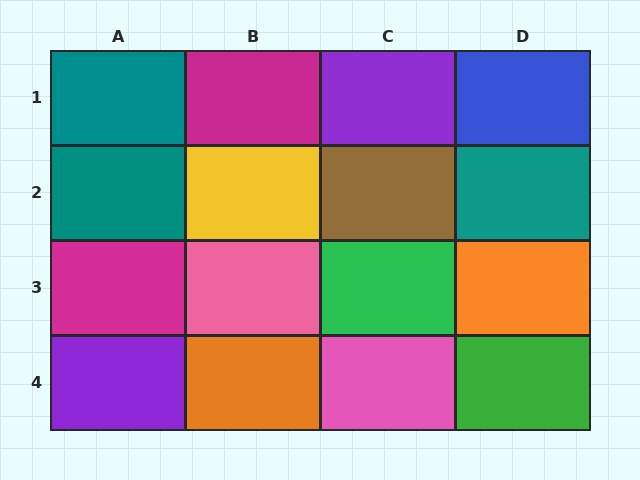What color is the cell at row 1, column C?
Purple.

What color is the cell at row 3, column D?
Orange.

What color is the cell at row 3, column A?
Magenta.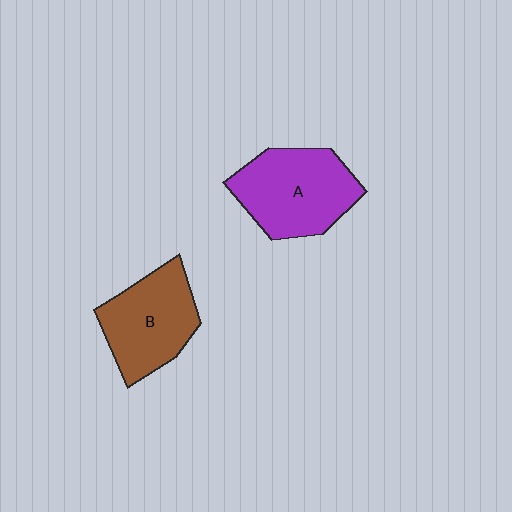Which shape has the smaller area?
Shape B (brown).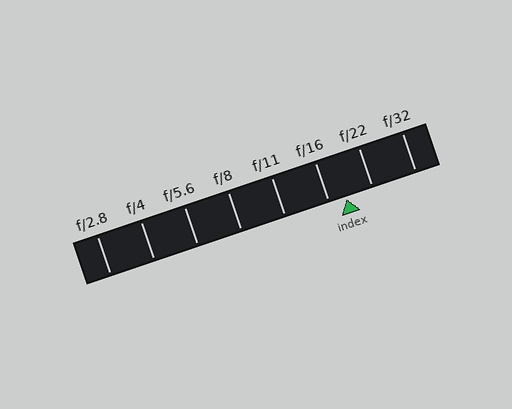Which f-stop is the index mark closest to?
The index mark is closest to f/16.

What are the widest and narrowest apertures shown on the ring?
The widest aperture shown is f/2.8 and the narrowest is f/32.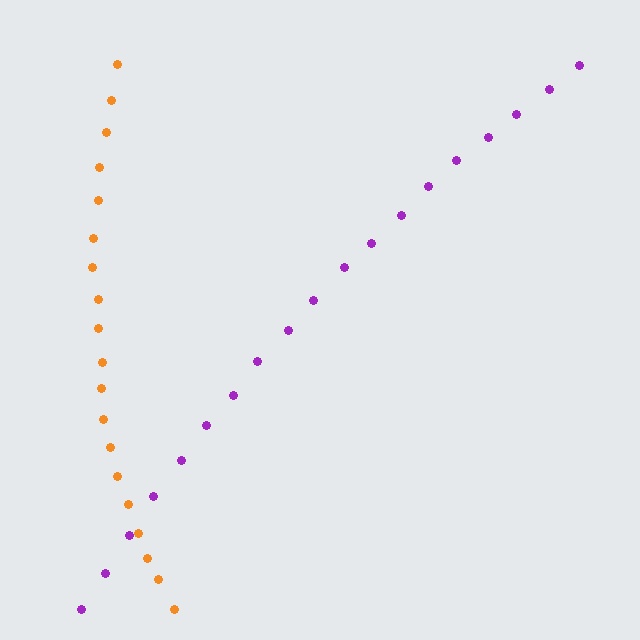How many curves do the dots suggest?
There are 2 distinct paths.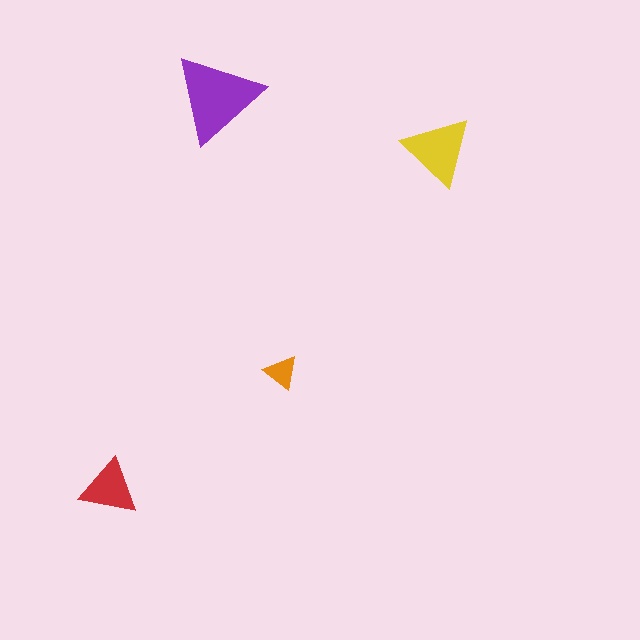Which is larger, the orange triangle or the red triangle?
The red one.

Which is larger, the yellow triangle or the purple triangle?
The purple one.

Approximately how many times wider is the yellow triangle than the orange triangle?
About 2 times wider.